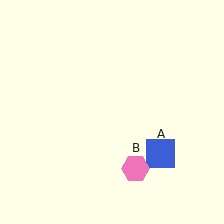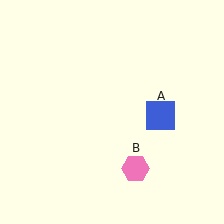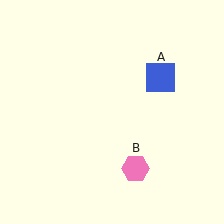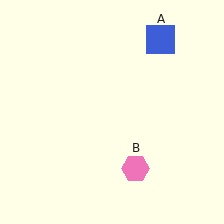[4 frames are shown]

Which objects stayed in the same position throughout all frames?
Pink hexagon (object B) remained stationary.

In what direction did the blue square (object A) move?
The blue square (object A) moved up.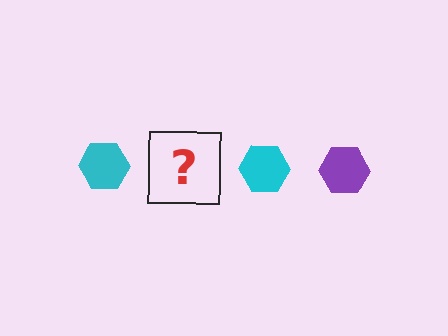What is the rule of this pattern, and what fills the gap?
The rule is that the pattern cycles through cyan, purple hexagons. The gap should be filled with a purple hexagon.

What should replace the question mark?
The question mark should be replaced with a purple hexagon.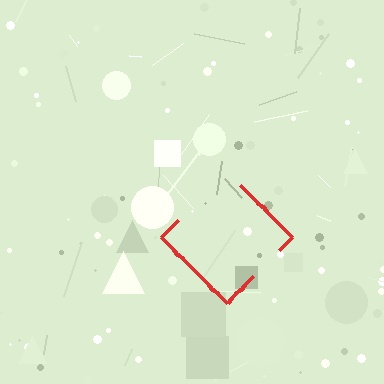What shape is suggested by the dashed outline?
The dashed outline suggests a diamond.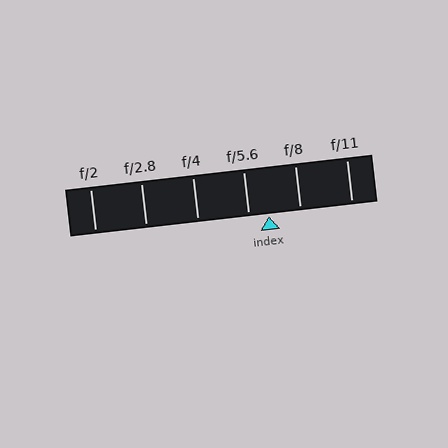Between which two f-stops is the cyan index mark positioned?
The index mark is between f/5.6 and f/8.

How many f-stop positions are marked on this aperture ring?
There are 6 f-stop positions marked.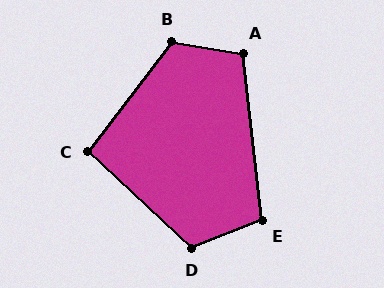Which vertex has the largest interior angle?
B, at approximately 118 degrees.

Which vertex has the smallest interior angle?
C, at approximately 96 degrees.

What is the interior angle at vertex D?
Approximately 116 degrees (obtuse).